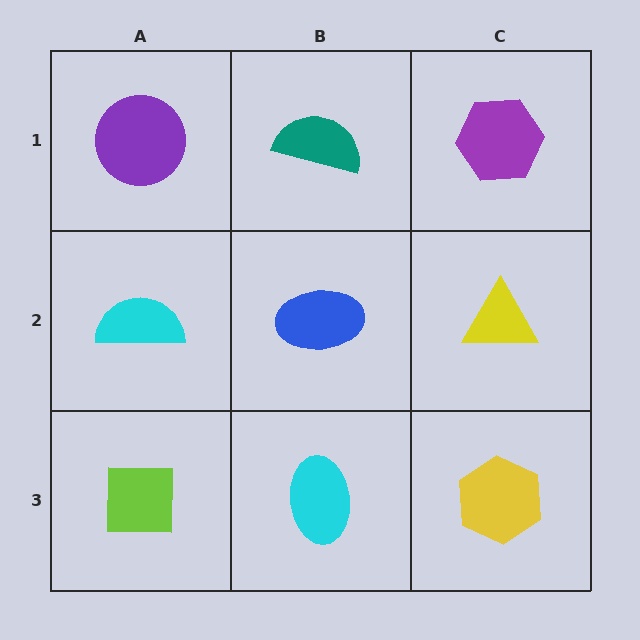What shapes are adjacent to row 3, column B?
A blue ellipse (row 2, column B), a lime square (row 3, column A), a yellow hexagon (row 3, column C).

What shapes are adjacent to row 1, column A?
A cyan semicircle (row 2, column A), a teal semicircle (row 1, column B).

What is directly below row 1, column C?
A yellow triangle.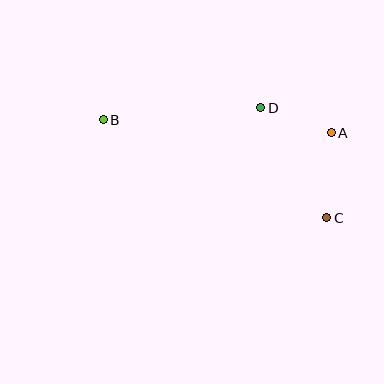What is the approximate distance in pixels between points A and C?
The distance between A and C is approximately 85 pixels.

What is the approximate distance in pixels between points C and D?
The distance between C and D is approximately 128 pixels.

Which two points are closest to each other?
Points A and D are closest to each other.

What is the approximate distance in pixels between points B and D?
The distance between B and D is approximately 158 pixels.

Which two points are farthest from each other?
Points B and C are farthest from each other.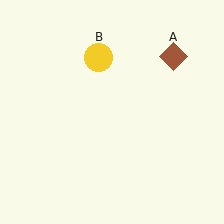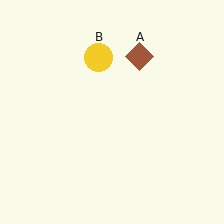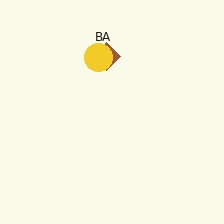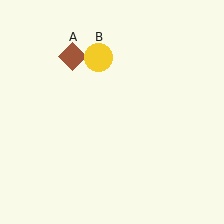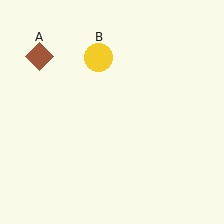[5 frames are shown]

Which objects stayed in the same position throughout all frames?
Yellow circle (object B) remained stationary.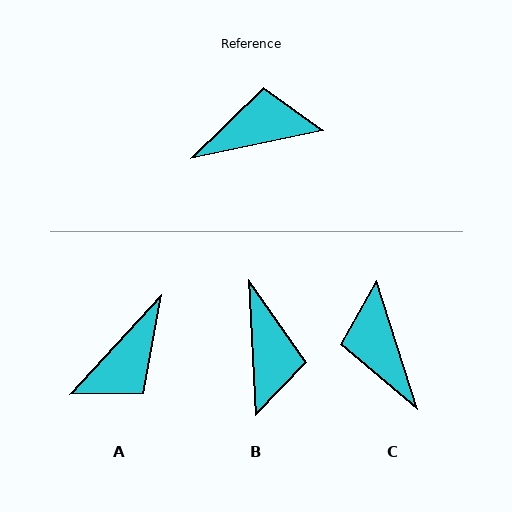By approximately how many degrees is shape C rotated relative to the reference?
Approximately 96 degrees counter-clockwise.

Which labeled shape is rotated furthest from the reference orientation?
A, about 144 degrees away.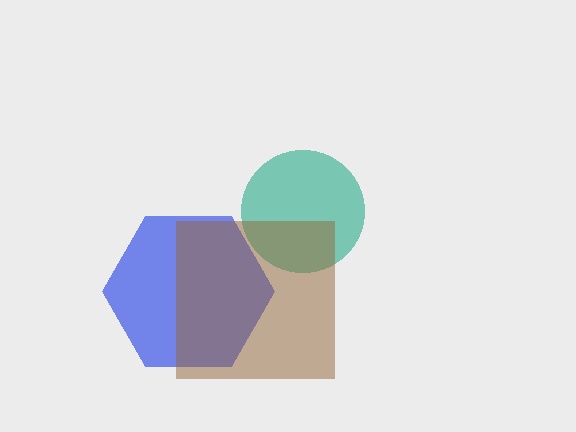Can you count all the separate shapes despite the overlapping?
Yes, there are 3 separate shapes.